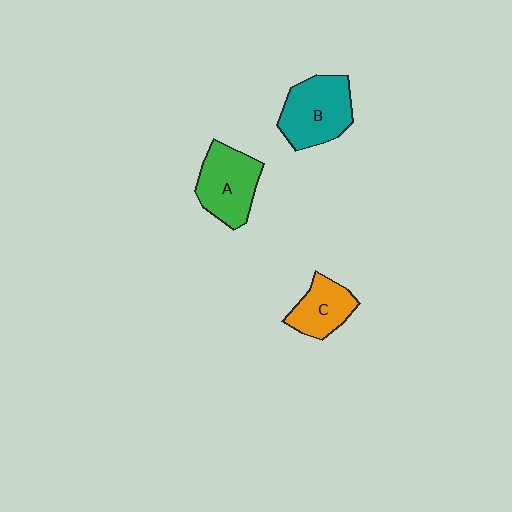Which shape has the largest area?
Shape B (teal).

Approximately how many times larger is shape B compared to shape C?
Approximately 1.5 times.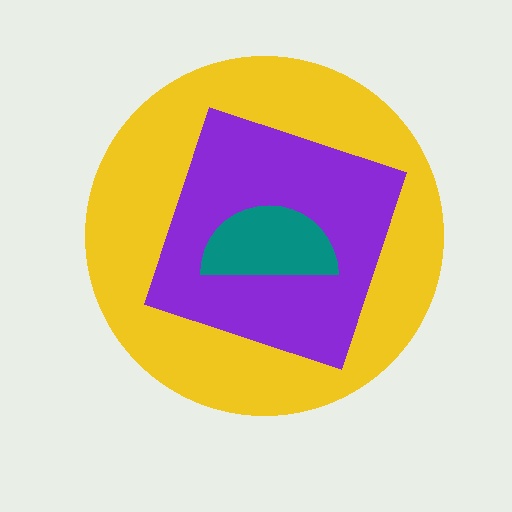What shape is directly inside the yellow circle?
The purple square.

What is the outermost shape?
The yellow circle.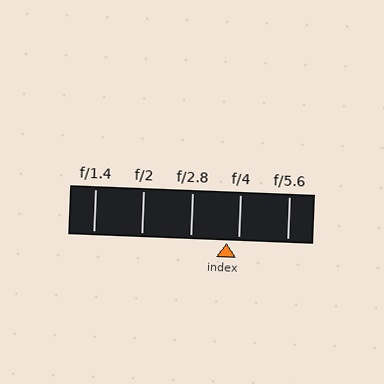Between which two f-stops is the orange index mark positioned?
The index mark is between f/2.8 and f/4.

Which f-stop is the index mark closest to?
The index mark is closest to f/4.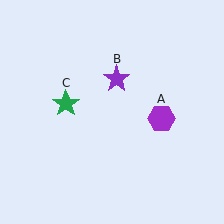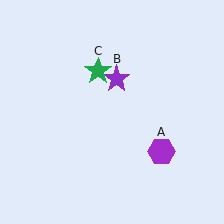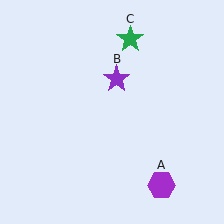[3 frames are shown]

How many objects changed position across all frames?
2 objects changed position: purple hexagon (object A), green star (object C).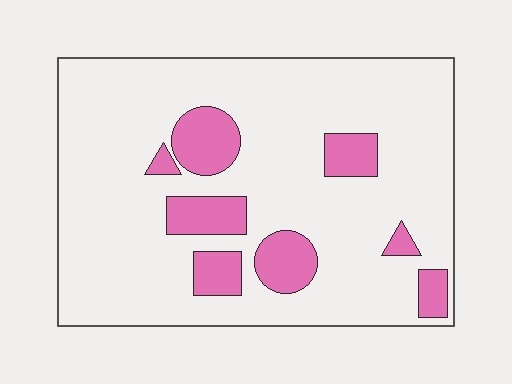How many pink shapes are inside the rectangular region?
8.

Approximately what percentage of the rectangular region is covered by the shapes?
Approximately 15%.